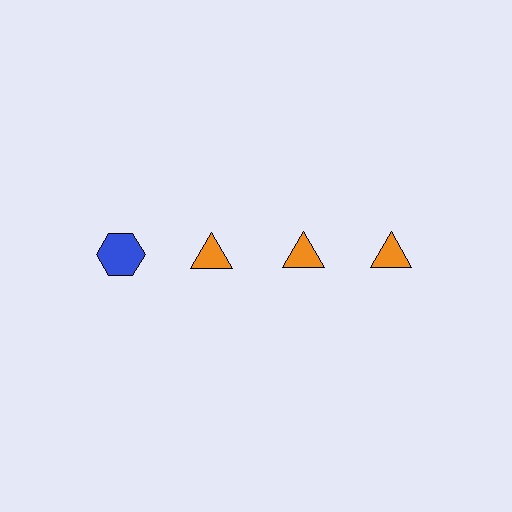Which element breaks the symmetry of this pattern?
The blue hexagon in the top row, leftmost column breaks the symmetry. All other shapes are orange triangles.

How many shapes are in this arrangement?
There are 4 shapes arranged in a grid pattern.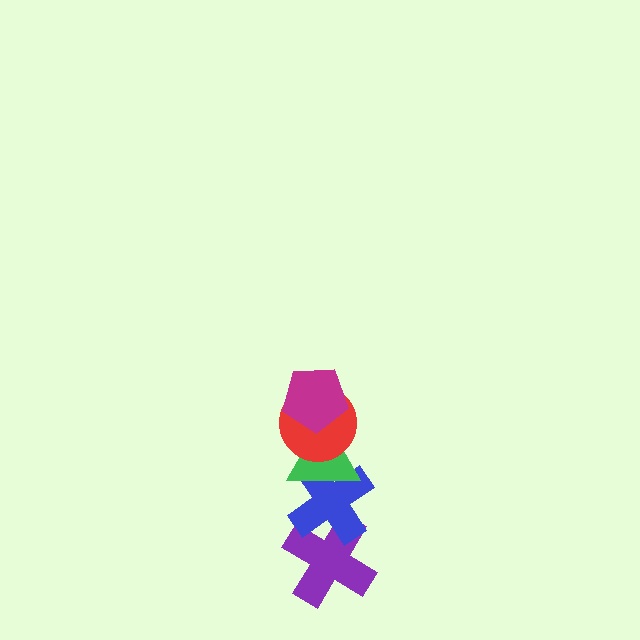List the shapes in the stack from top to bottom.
From top to bottom: the magenta pentagon, the red circle, the green triangle, the blue cross, the purple cross.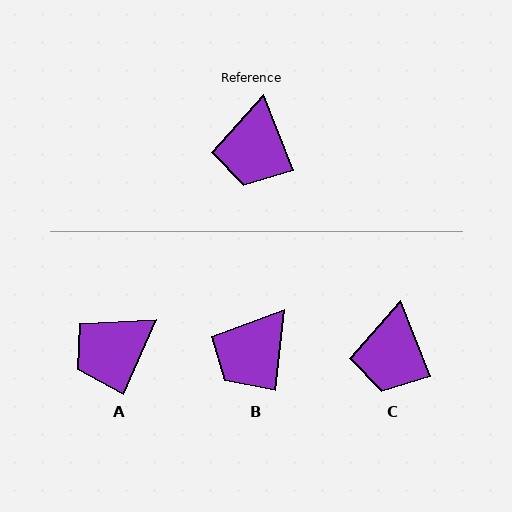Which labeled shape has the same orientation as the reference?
C.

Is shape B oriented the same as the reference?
No, it is off by about 28 degrees.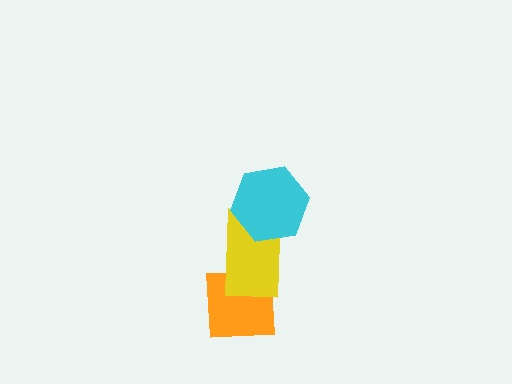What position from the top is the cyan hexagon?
The cyan hexagon is 1st from the top.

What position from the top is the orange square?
The orange square is 3rd from the top.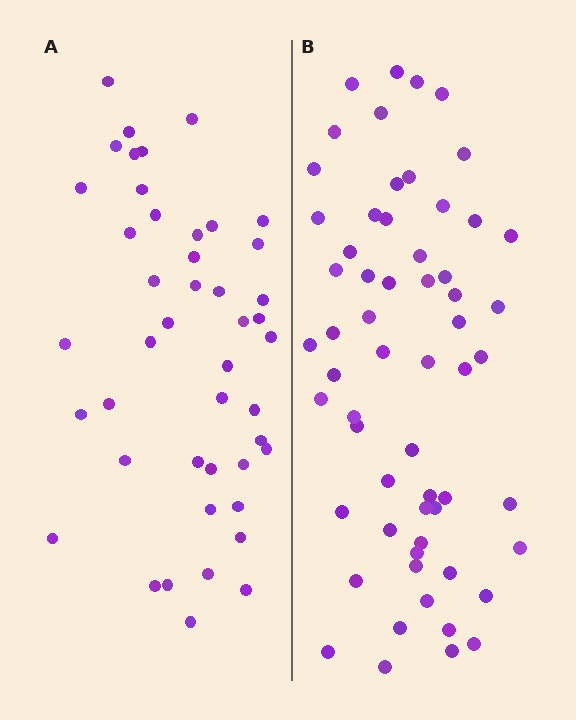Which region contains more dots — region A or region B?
Region B (the right region) has more dots.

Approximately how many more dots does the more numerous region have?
Region B has approximately 15 more dots than region A.